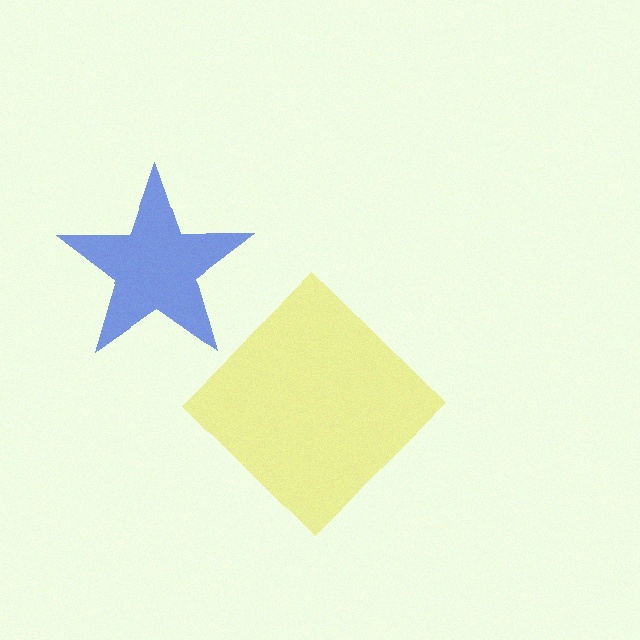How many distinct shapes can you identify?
There are 2 distinct shapes: a blue star, a yellow diamond.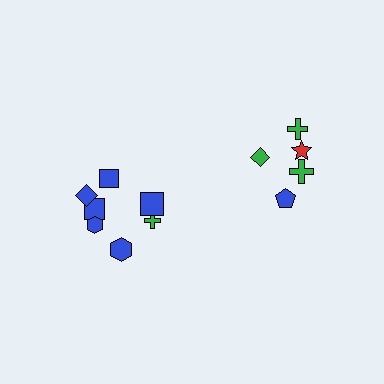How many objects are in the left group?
There are 7 objects.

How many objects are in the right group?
There are 5 objects.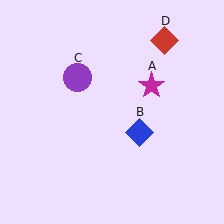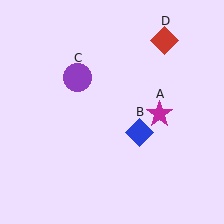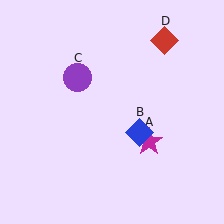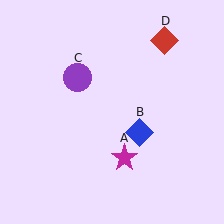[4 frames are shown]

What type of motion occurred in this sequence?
The magenta star (object A) rotated clockwise around the center of the scene.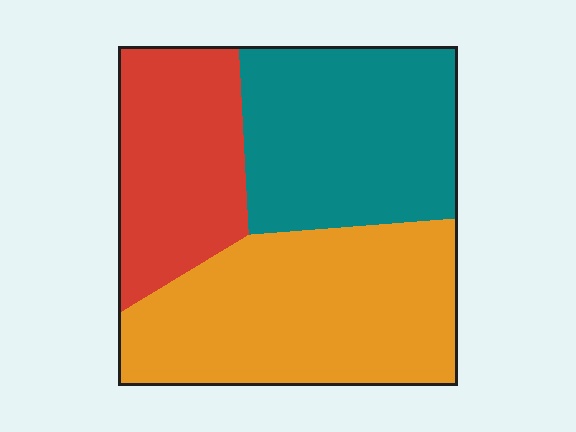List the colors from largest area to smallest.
From largest to smallest: orange, teal, red.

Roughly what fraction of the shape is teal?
Teal takes up about one third (1/3) of the shape.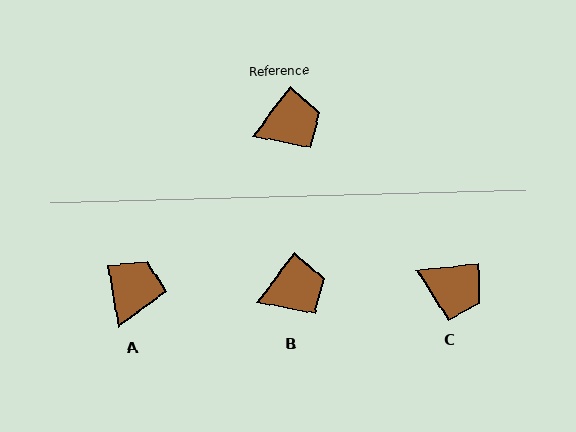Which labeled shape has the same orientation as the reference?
B.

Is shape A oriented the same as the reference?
No, it is off by about 47 degrees.